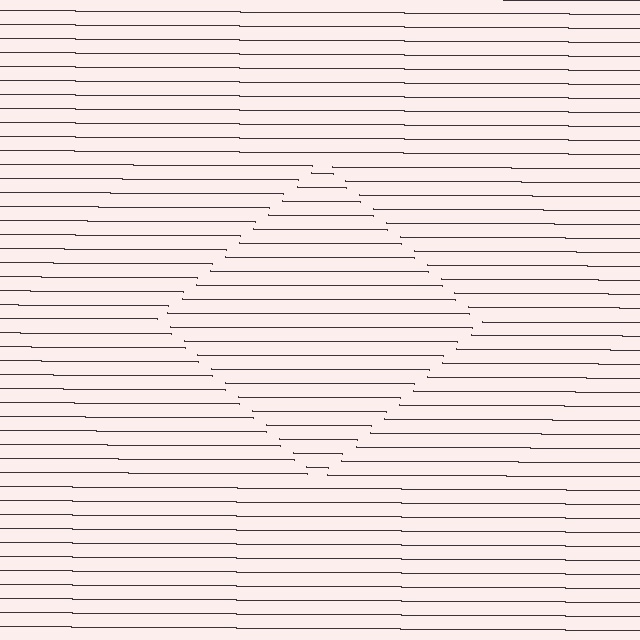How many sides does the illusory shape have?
4 sides — the line-ends trace a square.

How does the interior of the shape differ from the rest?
The interior of the shape contains the same grating, shifted by half a period — the contour is defined by the phase discontinuity where line-ends from the inner and outer gratings abut.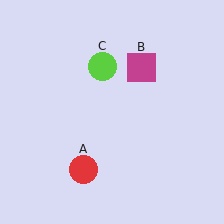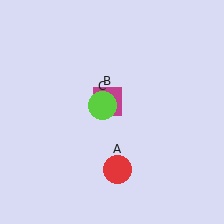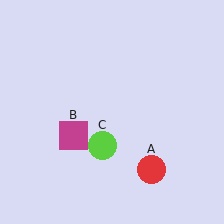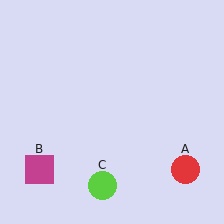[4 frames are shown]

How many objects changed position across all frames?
3 objects changed position: red circle (object A), magenta square (object B), lime circle (object C).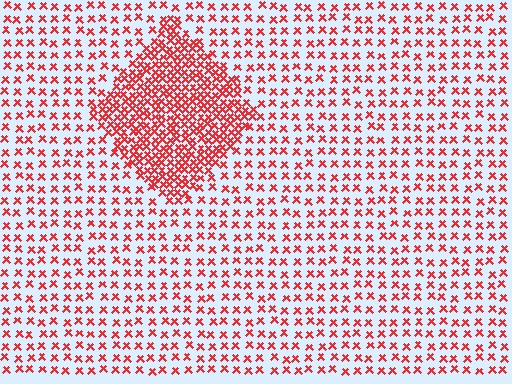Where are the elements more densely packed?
The elements are more densely packed inside the diamond boundary.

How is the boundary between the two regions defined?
The boundary is defined by a change in element density (approximately 2.6x ratio). All elements are the same color, size, and shape.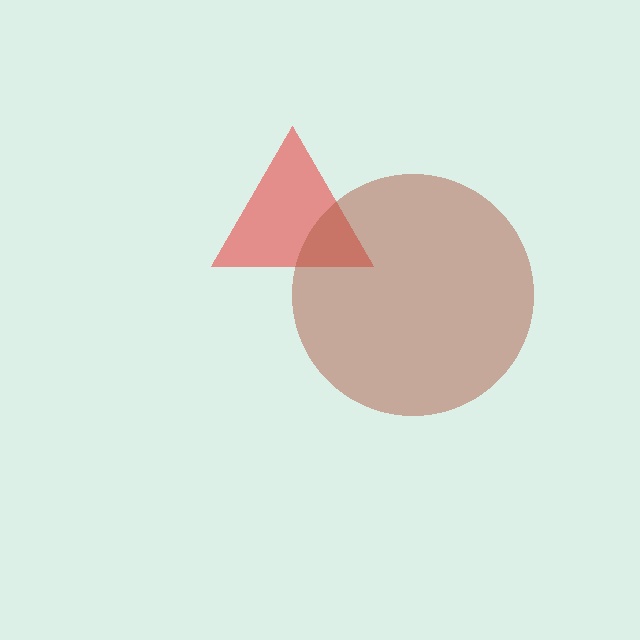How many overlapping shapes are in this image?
There are 2 overlapping shapes in the image.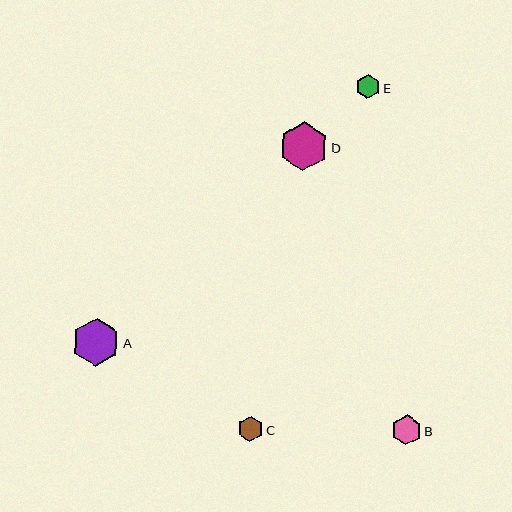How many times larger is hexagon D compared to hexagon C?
Hexagon D is approximately 1.9 times the size of hexagon C.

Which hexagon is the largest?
Hexagon D is the largest with a size of approximately 49 pixels.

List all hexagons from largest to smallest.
From largest to smallest: D, A, B, C, E.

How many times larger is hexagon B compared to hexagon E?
Hexagon B is approximately 1.2 times the size of hexagon E.